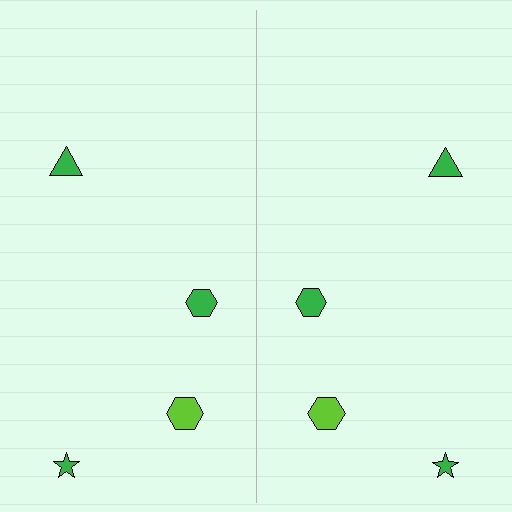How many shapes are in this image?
There are 8 shapes in this image.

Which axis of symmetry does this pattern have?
The pattern has a vertical axis of symmetry running through the center of the image.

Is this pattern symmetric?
Yes, this pattern has bilateral (reflection) symmetry.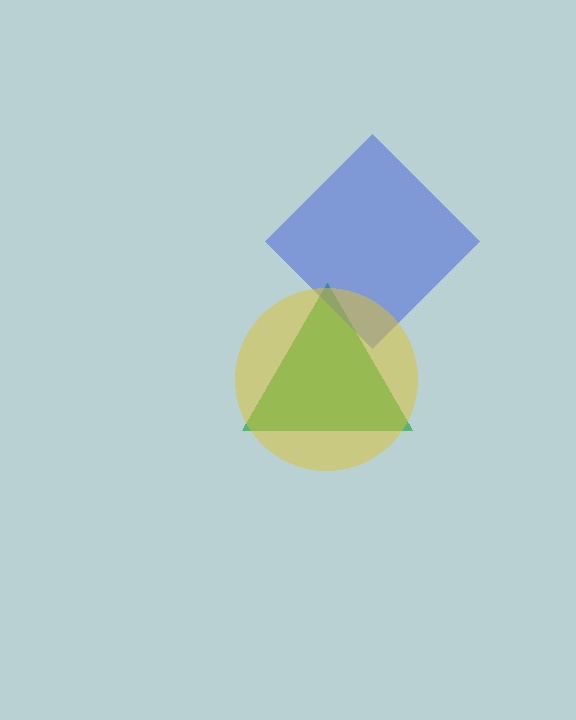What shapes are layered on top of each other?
The layered shapes are: a green triangle, a blue diamond, a yellow circle.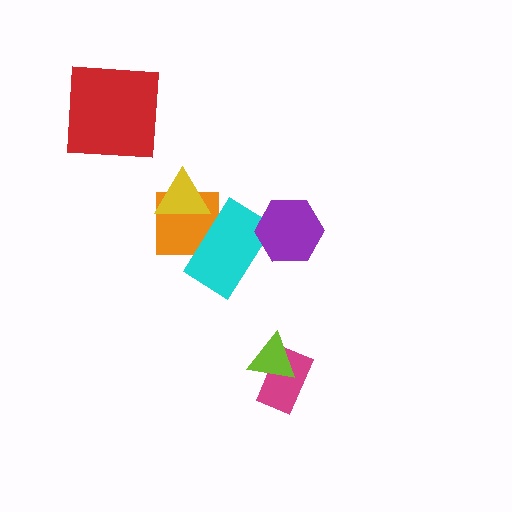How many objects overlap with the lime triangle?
1 object overlaps with the lime triangle.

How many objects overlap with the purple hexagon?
1 object overlaps with the purple hexagon.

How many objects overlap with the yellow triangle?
1 object overlaps with the yellow triangle.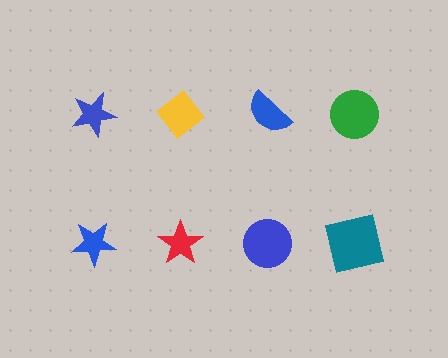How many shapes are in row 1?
4 shapes.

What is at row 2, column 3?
A blue circle.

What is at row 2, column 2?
A red star.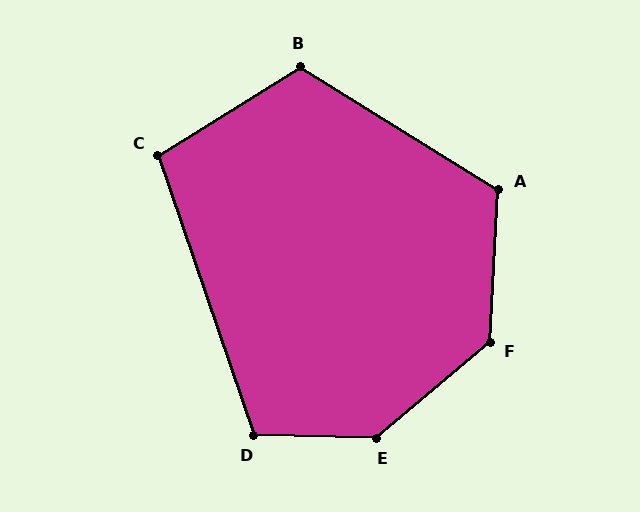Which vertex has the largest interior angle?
E, at approximately 138 degrees.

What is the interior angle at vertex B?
Approximately 116 degrees (obtuse).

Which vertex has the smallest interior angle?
C, at approximately 103 degrees.